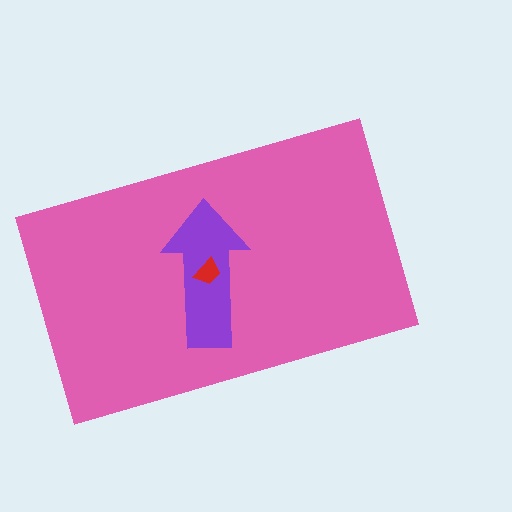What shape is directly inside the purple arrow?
The red trapezoid.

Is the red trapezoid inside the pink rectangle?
Yes.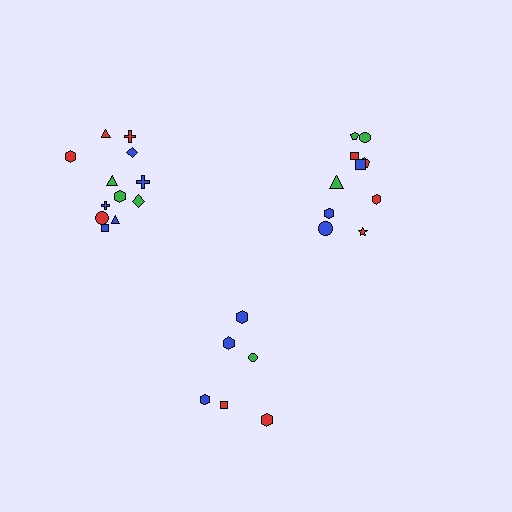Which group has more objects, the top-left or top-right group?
The top-left group.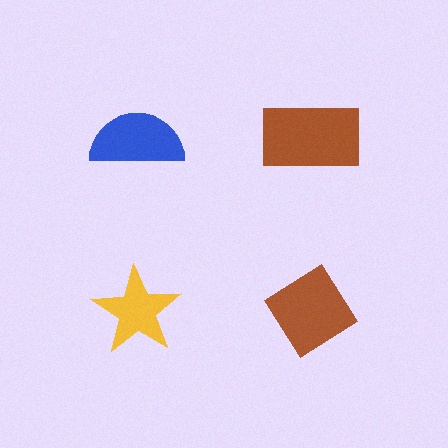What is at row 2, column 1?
A yellow star.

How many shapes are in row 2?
2 shapes.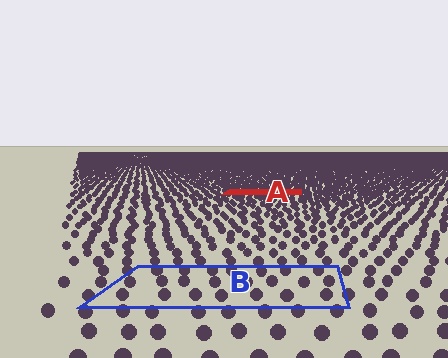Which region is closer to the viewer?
Region B is closer. The texture elements there are larger and more spread out.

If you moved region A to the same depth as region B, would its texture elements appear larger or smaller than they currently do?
They would appear larger. At a closer depth, the same texture elements are projected at a bigger on-screen size.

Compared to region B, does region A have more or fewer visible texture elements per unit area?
Region A has more texture elements per unit area — they are packed more densely because it is farther away.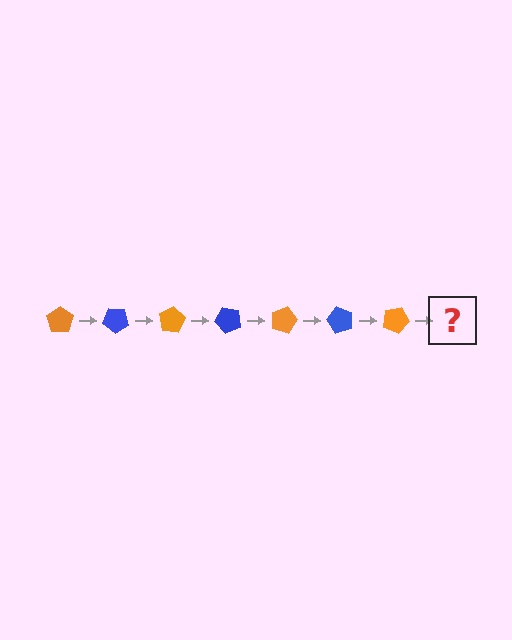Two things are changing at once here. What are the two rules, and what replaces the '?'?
The two rules are that it rotates 40 degrees each step and the color cycles through orange and blue. The '?' should be a blue pentagon, rotated 280 degrees from the start.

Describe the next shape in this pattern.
It should be a blue pentagon, rotated 280 degrees from the start.